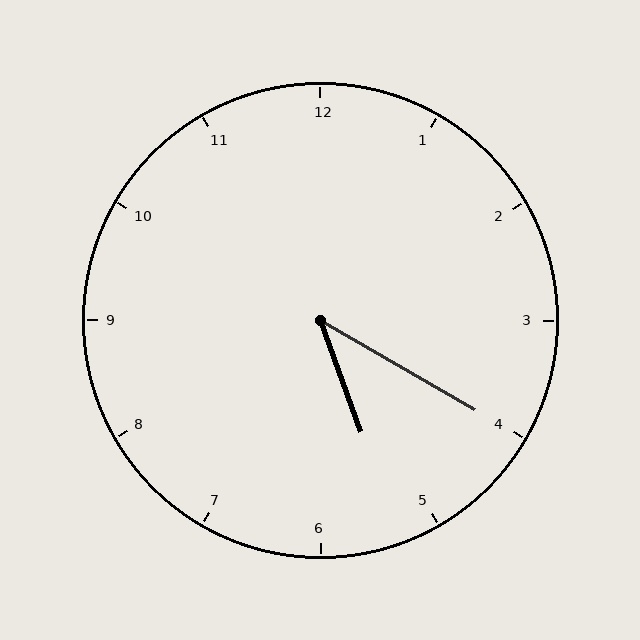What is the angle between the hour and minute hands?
Approximately 40 degrees.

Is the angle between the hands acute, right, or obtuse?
It is acute.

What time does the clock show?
5:20.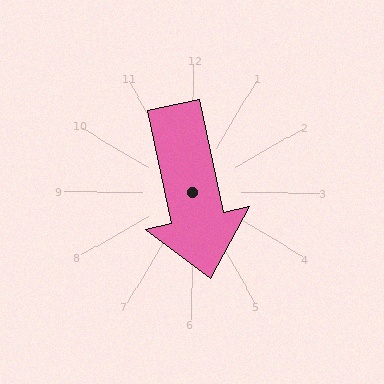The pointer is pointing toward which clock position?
Roughly 6 o'clock.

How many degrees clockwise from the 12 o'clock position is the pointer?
Approximately 168 degrees.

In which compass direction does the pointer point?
South.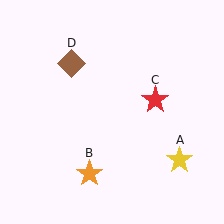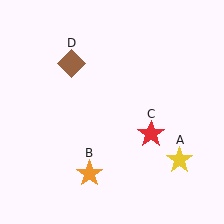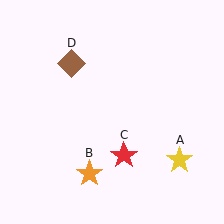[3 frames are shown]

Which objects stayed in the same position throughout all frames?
Yellow star (object A) and orange star (object B) and brown diamond (object D) remained stationary.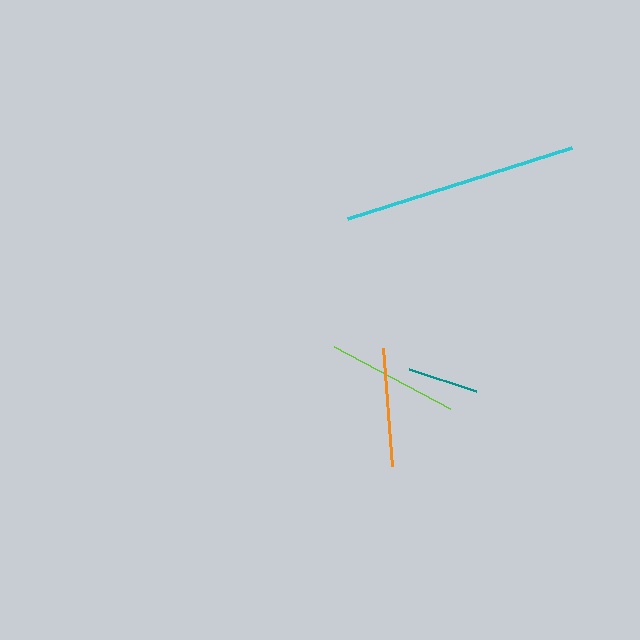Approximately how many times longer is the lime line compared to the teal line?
The lime line is approximately 1.9 times the length of the teal line.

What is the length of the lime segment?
The lime segment is approximately 131 pixels long.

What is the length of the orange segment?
The orange segment is approximately 119 pixels long.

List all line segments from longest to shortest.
From longest to shortest: cyan, lime, orange, teal.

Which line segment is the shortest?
The teal line is the shortest at approximately 70 pixels.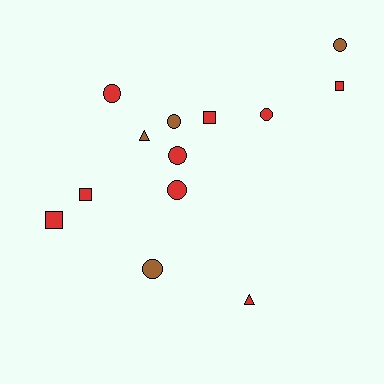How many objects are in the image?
There are 13 objects.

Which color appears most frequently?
Red, with 9 objects.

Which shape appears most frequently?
Circle, with 7 objects.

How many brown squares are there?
There are no brown squares.